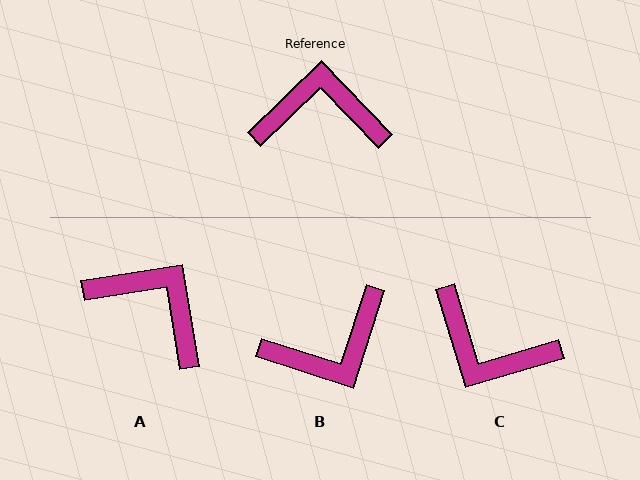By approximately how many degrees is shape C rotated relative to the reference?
Approximately 153 degrees counter-clockwise.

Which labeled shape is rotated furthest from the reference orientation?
C, about 153 degrees away.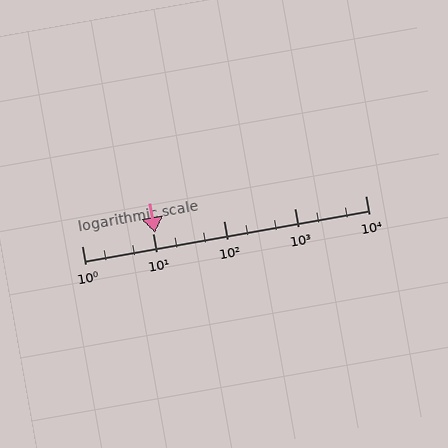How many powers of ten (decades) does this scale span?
The scale spans 4 decades, from 1 to 10000.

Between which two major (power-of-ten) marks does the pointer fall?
The pointer is between 10 and 100.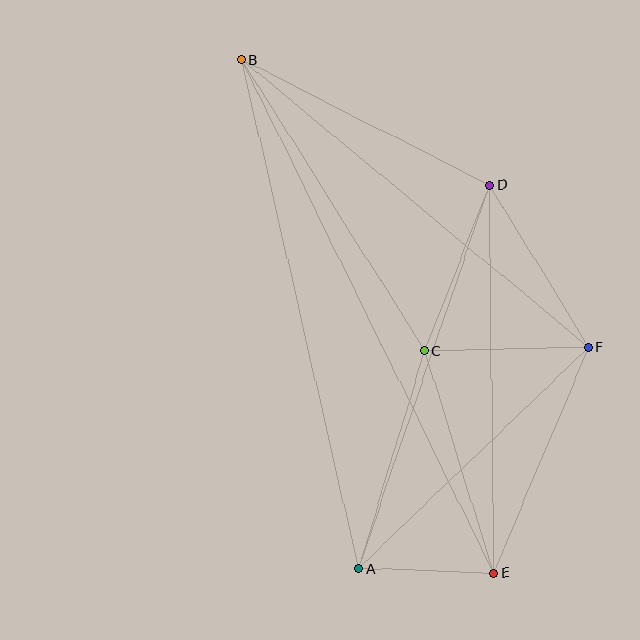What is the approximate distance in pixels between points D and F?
The distance between D and F is approximately 190 pixels.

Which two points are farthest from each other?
Points B and E are farthest from each other.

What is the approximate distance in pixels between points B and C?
The distance between B and C is approximately 344 pixels.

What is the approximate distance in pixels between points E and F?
The distance between E and F is approximately 245 pixels.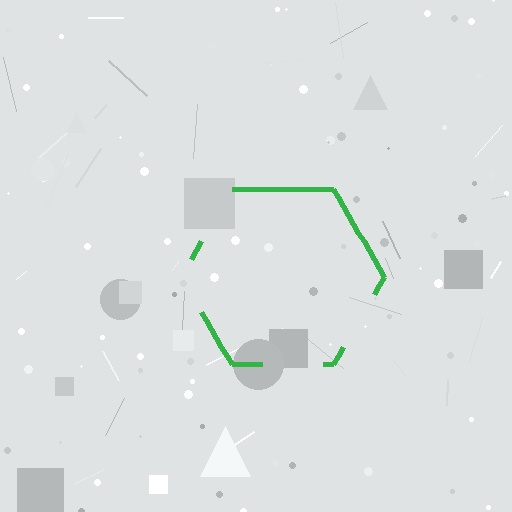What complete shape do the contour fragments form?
The contour fragments form a hexagon.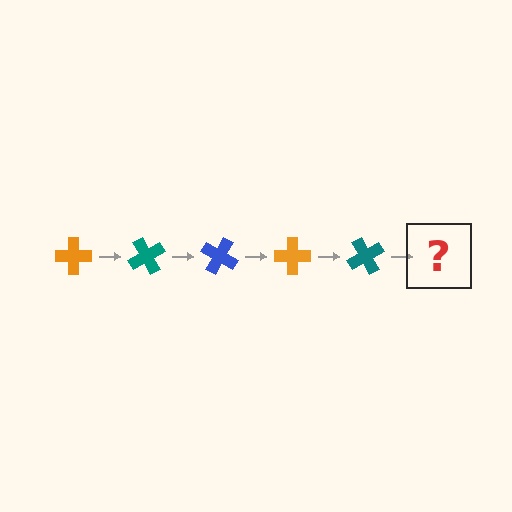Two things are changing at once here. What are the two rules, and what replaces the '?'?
The two rules are that it rotates 60 degrees each step and the color cycles through orange, teal, and blue. The '?' should be a blue cross, rotated 300 degrees from the start.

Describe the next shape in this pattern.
It should be a blue cross, rotated 300 degrees from the start.